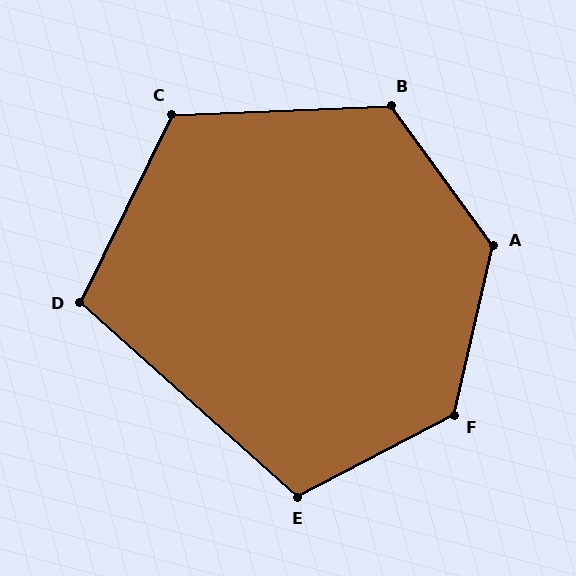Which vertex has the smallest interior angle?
D, at approximately 106 degrees.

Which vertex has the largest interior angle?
A, at approximately 131 degrees.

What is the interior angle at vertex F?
Approximately 130 degrees (obtuse).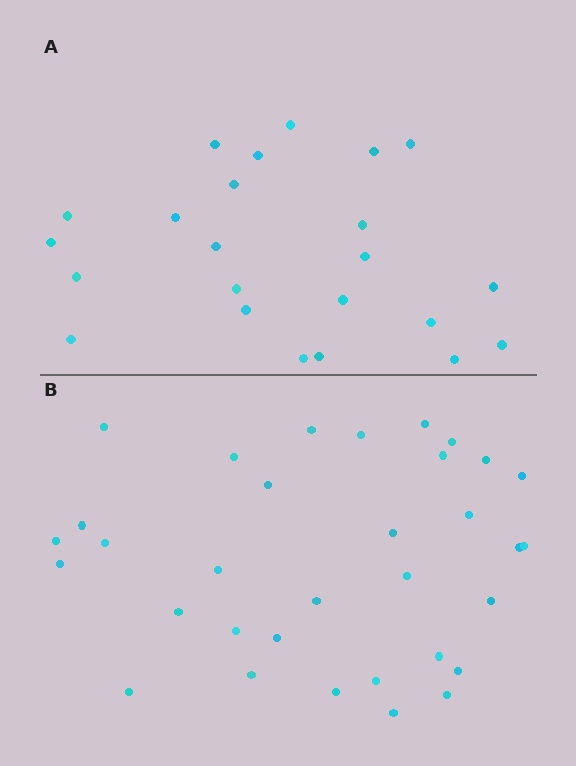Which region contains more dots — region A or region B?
Region B (the bottom region) has more dots.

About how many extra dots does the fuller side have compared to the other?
Region B has roughly 10 or so more dots than region A.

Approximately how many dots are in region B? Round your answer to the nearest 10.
About 30 dots. (The exact count is 33, which rounds to 30.)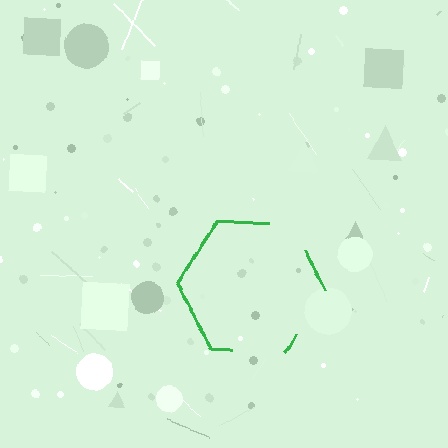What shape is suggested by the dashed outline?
The dashed outline suggests a hexagon.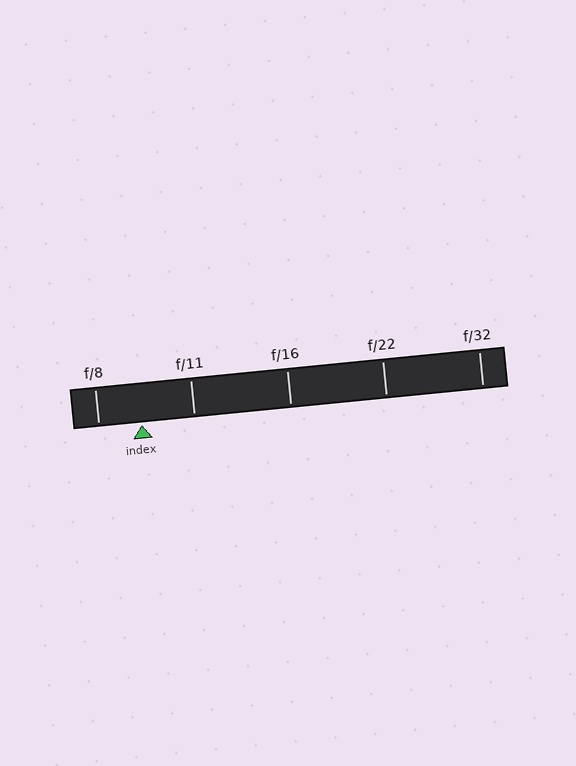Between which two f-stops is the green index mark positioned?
The index mark is between f/8 and f/11.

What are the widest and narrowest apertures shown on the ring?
The widest aperture shown is f/8 and the narrowest is f/32.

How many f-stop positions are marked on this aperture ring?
There are 5 f-stop positions marked.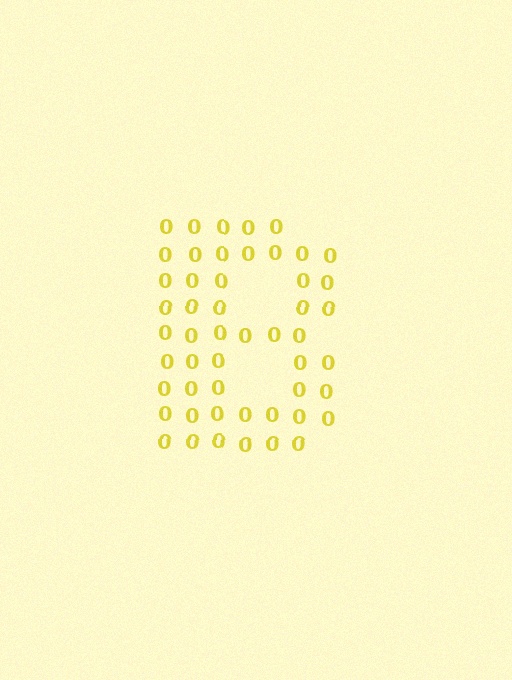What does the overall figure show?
The overall figure shows the letter B.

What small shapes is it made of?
It is made of small digit 0's.